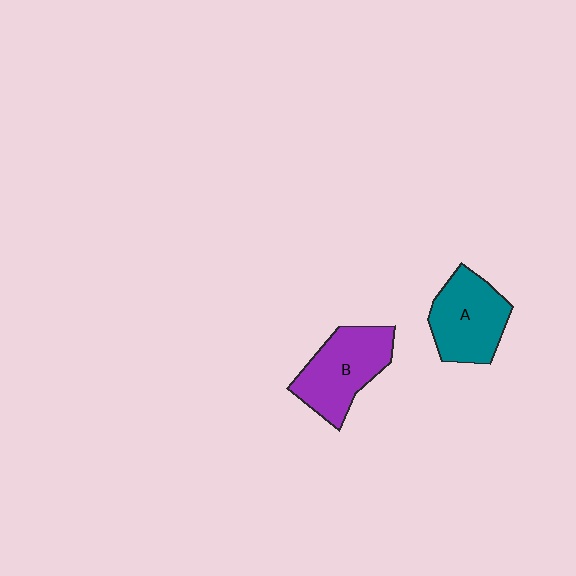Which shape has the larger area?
Shape B (purple).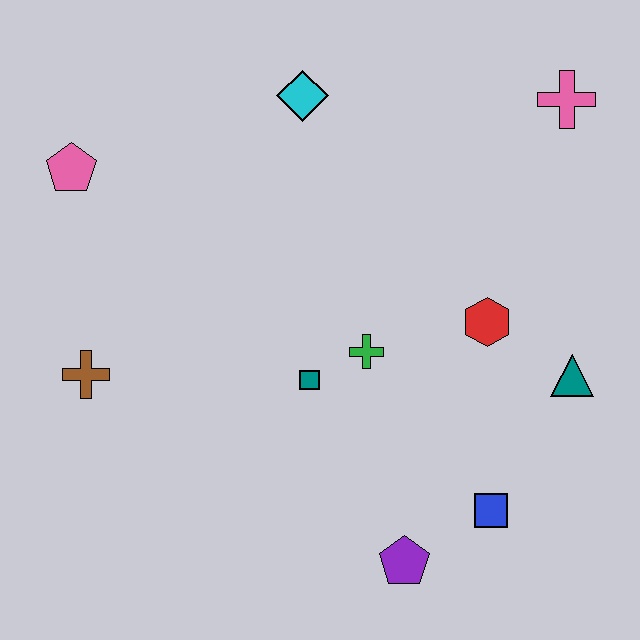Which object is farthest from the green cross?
The pink pentagon is farthest from the green cross.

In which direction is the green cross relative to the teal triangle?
The green cross is to the left of the teal triangle.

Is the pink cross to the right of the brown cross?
Yes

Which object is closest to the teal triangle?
The red hexagon is closest to the teal triangle.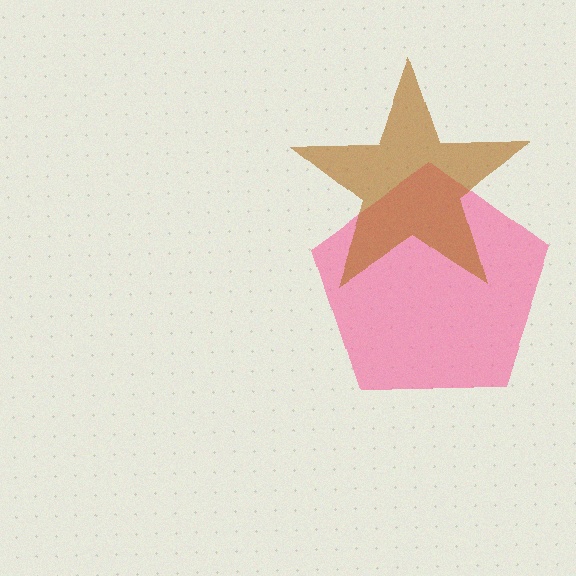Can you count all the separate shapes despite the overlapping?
Yes, there are 2 separate shapes.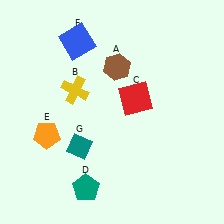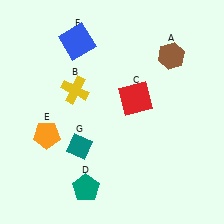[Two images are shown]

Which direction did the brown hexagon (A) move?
The brown hexagon (A) moved right.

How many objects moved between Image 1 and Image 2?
1 object moved between the two images.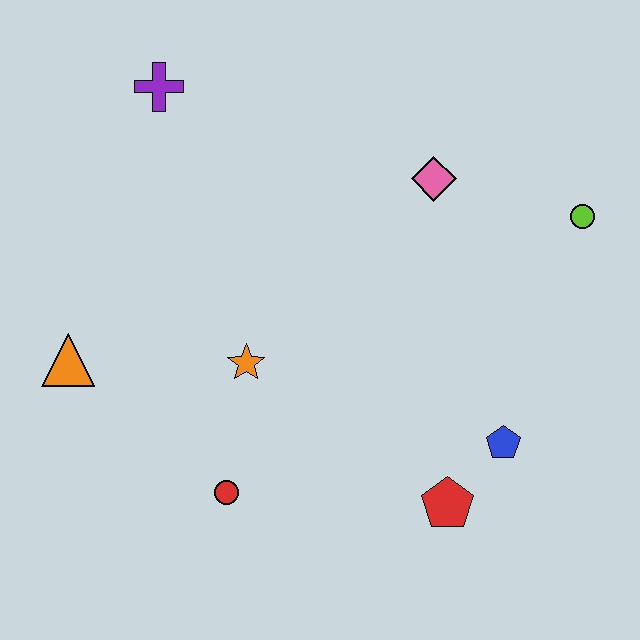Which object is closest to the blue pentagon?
The red pentagon is closest to the blue pentagon.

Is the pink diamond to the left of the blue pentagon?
Yes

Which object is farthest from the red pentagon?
The purple cross is farthest from the red pentagon.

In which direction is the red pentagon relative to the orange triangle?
The red pentagon is to the right of the orange triangle.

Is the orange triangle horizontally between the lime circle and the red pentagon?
No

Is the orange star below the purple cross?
Yes